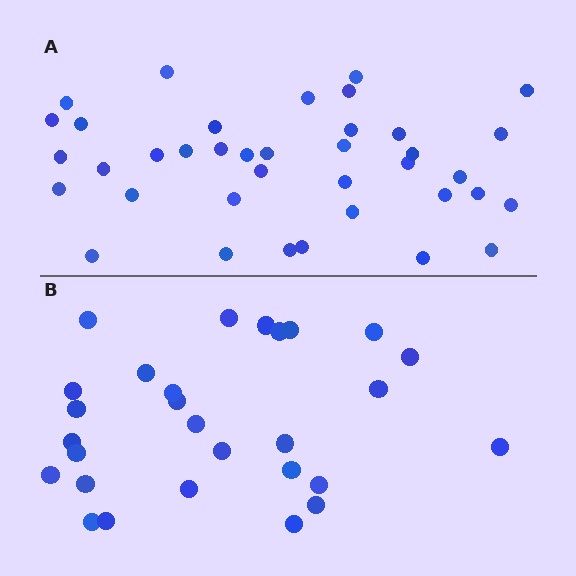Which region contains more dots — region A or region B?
Region A (the top region) has more dots.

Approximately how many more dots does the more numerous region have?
Region A has roughly 10 or so more dots than region B.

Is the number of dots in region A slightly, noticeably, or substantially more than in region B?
Region A has noticeably more, but not dramatically so. The ratio is roughly 1.4 to 1.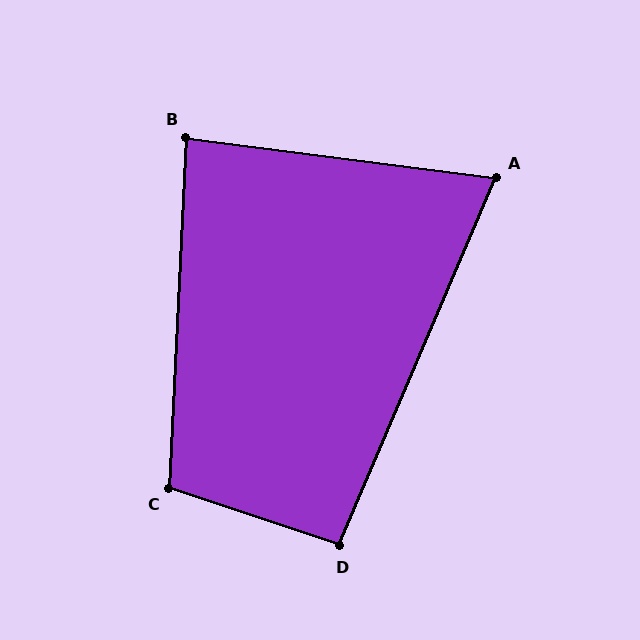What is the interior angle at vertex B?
Approximately 85 degrees (approximately right).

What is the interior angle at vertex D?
Approximately 95 degrees (approximately right).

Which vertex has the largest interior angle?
C, at approximately 106 degrees.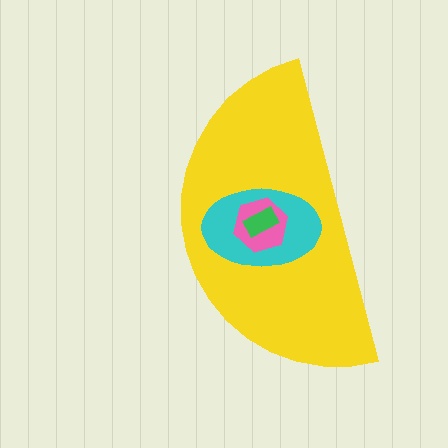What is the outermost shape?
The yellow semicircle.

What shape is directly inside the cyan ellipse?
The pink hexagon.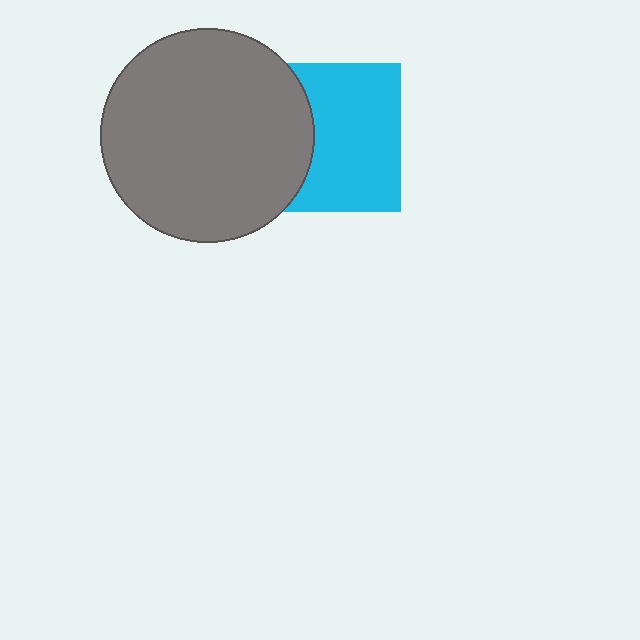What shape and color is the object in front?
The object in front is a gray circle.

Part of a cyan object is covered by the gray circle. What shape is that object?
It is a square.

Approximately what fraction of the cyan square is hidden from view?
Roughly 36% of the cyan square is hidden behind the gray circle.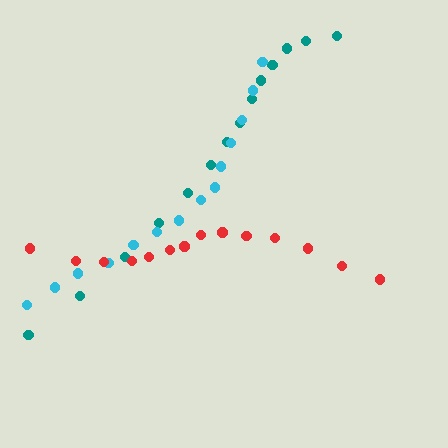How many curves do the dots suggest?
There are 3 distinct paths.